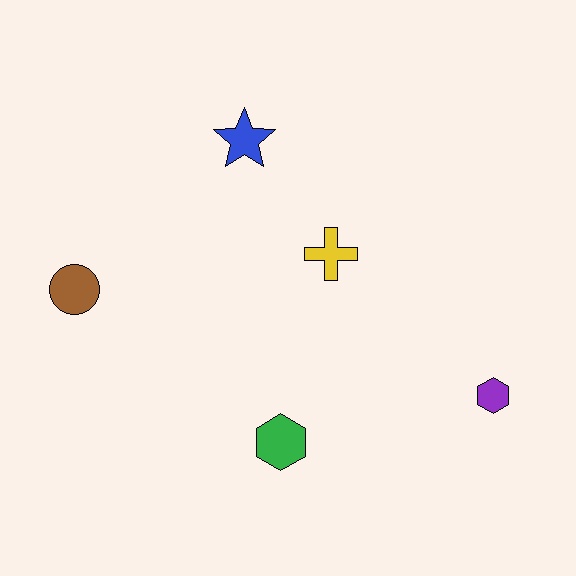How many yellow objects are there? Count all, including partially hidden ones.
There is 1 yellow object.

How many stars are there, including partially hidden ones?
There is 1 star.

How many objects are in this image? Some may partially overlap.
There are 5 objects.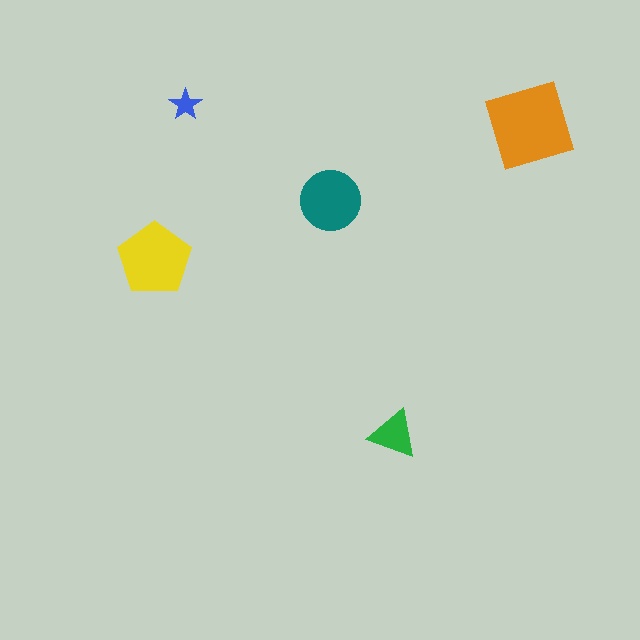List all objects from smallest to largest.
The blue star, the green triangle, the teal circle, the yellow pentagon, the orange square.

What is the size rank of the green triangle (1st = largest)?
4th.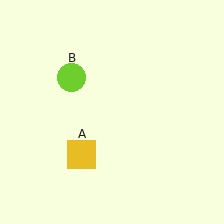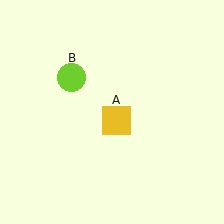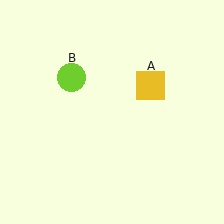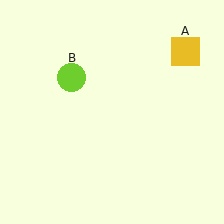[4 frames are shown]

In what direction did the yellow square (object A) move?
The yellow square (object A) moved up and to the right.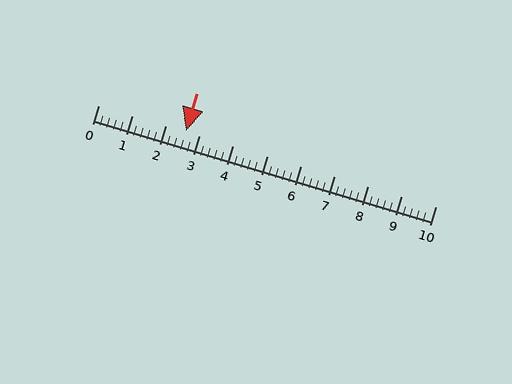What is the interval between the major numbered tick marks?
The major tick marks are spaced 1 units apart.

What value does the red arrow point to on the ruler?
The red arrow points to approximately 2.6.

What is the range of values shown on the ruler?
The ruler shows values from 0 to 10.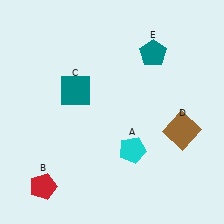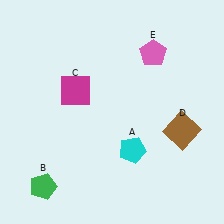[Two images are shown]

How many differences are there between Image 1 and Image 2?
There are 3 differences between the two images.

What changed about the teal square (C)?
In Image 1, C is teal. In Image 2, it changed to magenta.